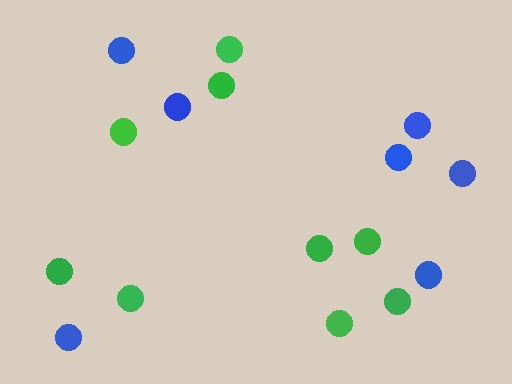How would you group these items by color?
There are 2 groups: one group of blue circles (7) and one group of green circles (9).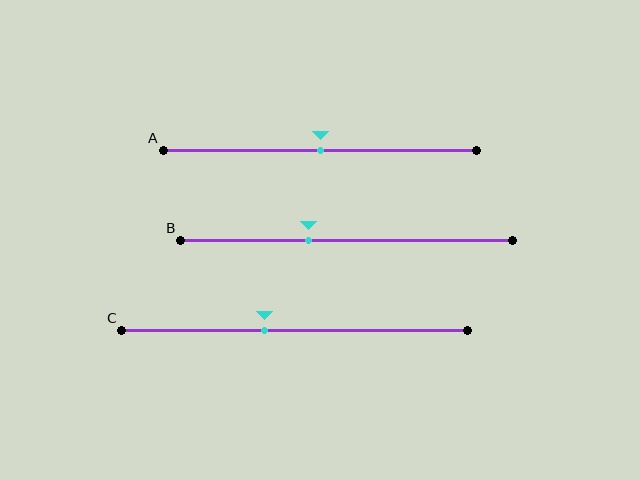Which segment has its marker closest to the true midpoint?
Segment A has its marker closest to the true midpoint.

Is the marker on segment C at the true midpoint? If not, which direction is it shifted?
No, the marker on segment C is shifted to the left by about 9% of the segment length.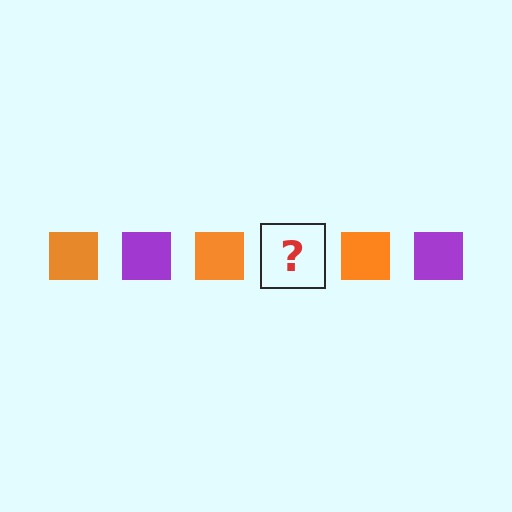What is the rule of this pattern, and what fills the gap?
The rule is that the pattern cycles through orange, purple squares. The gap should be filled with a purple square.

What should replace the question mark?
The question mark should be replaced with a purple square.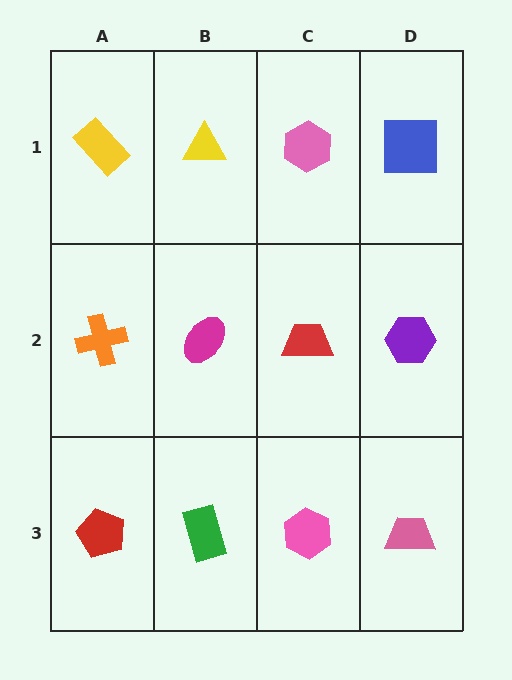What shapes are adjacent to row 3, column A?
An orange cross (row 2, column A), a green rectangle (row 3, column B).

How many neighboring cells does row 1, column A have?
2.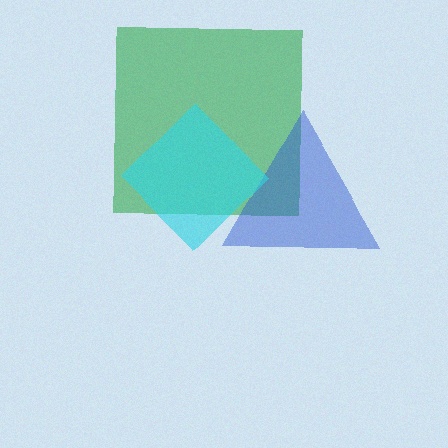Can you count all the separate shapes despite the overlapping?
Yes, there are 3 separate shapes.